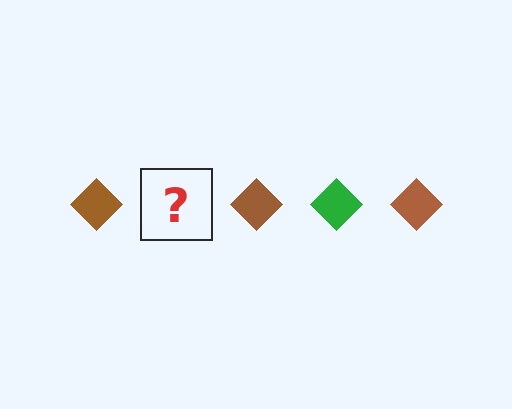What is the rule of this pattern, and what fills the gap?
The rule is that the pattern cycles through brown, green diamonds. The gap should be filled with a green diamond.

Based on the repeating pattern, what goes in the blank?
The blank should be a green diamond.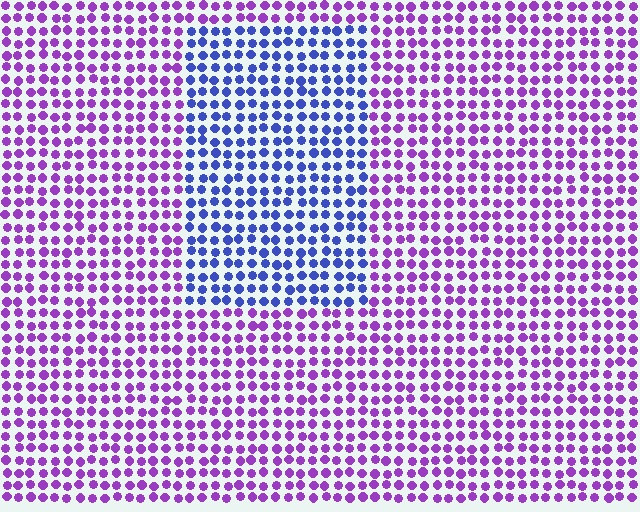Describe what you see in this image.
The image is filled with small purple elements in a uniform arrangement. A rectangle-shaped region is visible where the elements are tinted to a slightly different hue, forming a subtle color boundary.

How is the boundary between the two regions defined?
The boundary is defined purely by a slight shift in hue (about 51 degrees). Spacing, size, and orientation are identical on both sides.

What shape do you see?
I see a rectangle.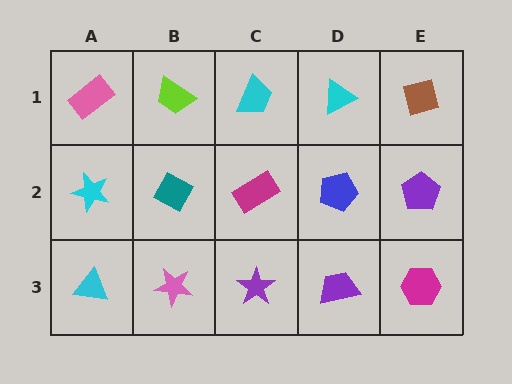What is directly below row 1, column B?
A teal diamond.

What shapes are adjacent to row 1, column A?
A cyan star (row 2, column A), a lime trapezoid (row 1, column B).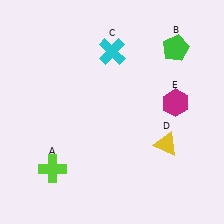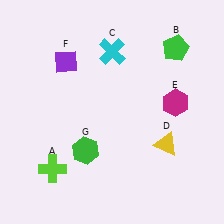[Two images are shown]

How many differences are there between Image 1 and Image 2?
There are 2 differences between the two images.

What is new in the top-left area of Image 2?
A purple diamond (F) was added in the top-left area of Image 2.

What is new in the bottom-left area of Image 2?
A green hexagon (G) was added in the bottom-left area of Image 2.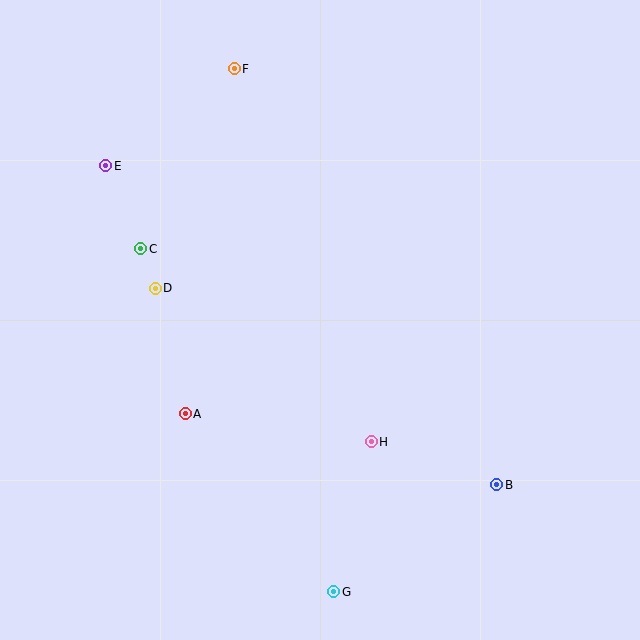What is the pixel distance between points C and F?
The distance between C and F is 203 pixels.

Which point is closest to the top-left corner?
Point E is closest to the top-left corner.